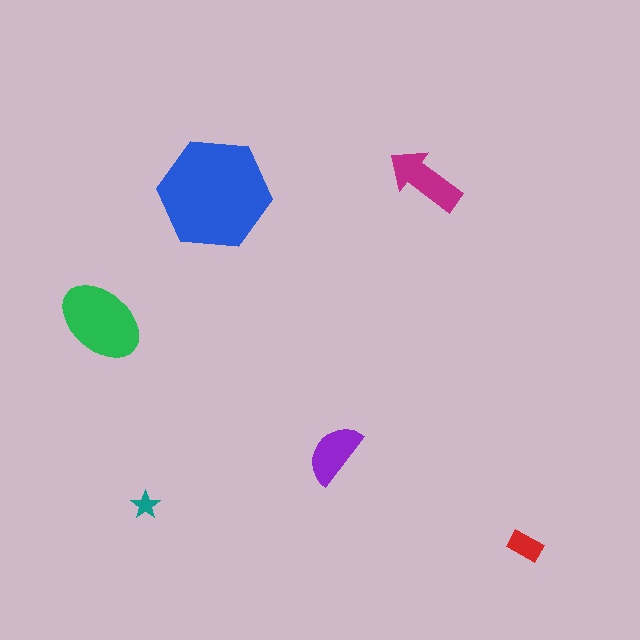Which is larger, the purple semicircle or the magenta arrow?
The magenta arrow.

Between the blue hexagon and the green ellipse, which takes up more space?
The blue hexagon.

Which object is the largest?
The blue hexagon.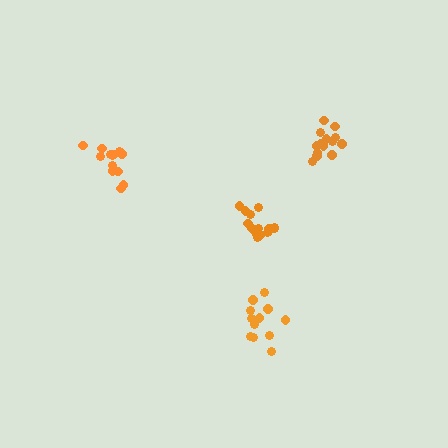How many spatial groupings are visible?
There are 4 spatial groupings.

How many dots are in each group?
Group 1: 15 dots, Group 2: 12 dots, Group 3: 13 dots, Group 4: 14 dots (54 total).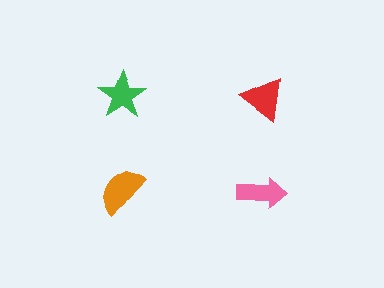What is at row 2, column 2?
A pink arrow.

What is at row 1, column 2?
A red triangle.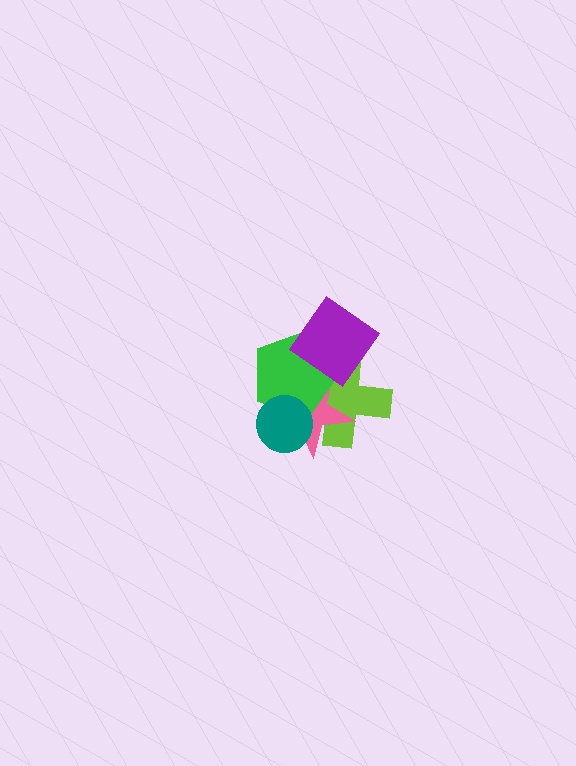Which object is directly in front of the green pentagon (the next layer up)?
The teal circle is directly in front of the green pentagon.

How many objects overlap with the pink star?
4 objects overlap with the pink star.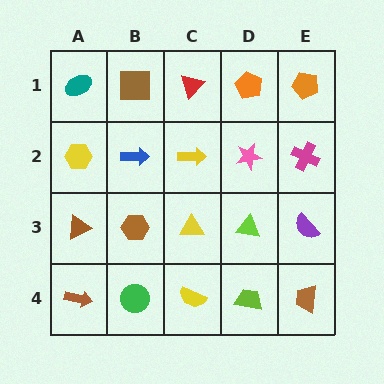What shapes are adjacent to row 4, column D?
A lime triangle (row 3, column D), a yellow semicircle (row 4, column C), a brown trapezoid (row 4, column E).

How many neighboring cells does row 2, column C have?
4.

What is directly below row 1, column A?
A yellow hexagon.